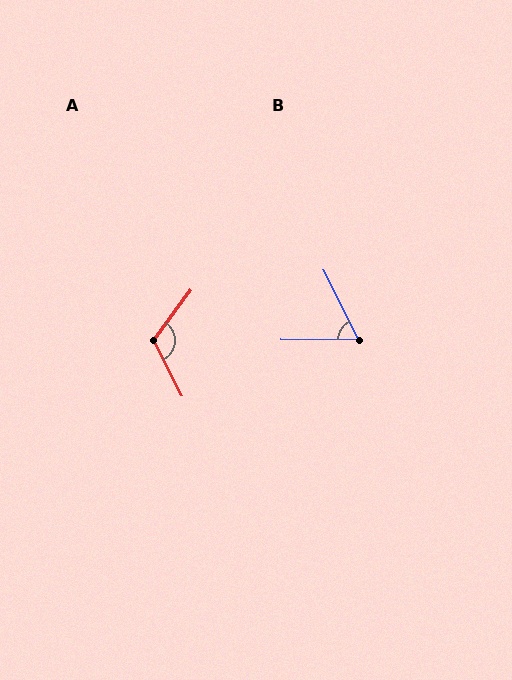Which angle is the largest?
A, at approximately 116 degrees.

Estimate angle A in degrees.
Approximately 116 degrees.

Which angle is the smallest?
B, at approximately 63 degrees.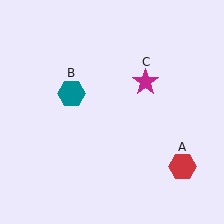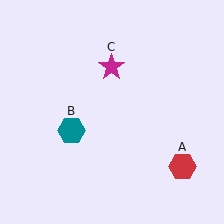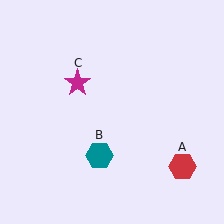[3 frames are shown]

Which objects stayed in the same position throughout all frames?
Red hexagon (object A) remained stationary.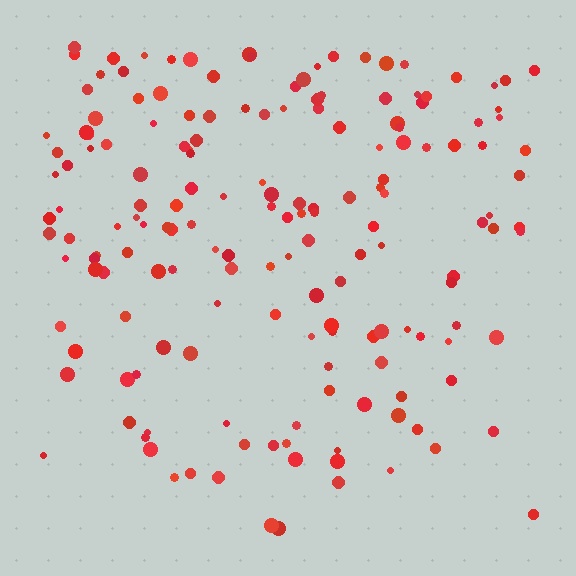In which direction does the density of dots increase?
From bottom to top, with the top side densest.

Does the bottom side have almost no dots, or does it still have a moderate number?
Still a moderate number, just noticeably fewer than the top.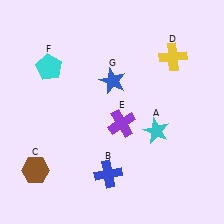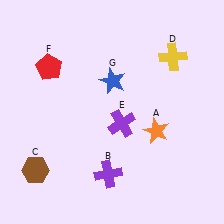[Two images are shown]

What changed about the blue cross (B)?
In Image 1, B is blue. In Image 2, it changed to purple.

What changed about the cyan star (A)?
In Image 1, A is cyan. In Image 2, it changed to orange.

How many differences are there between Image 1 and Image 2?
There are 3 differences between the two images.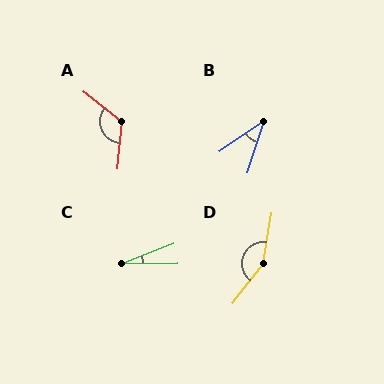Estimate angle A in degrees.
Approximately 122 degrees.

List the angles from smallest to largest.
C (20°), B (38°), A (122°), D (152°).